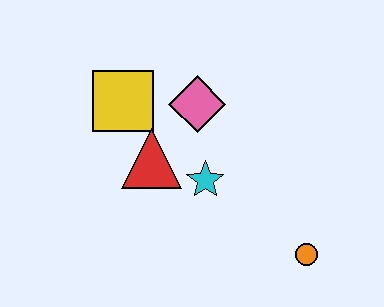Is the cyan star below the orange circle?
No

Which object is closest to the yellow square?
The red triangle is closest to the yellow square.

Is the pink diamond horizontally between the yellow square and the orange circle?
Yes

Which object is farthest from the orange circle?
The yellow square is farthest from the orange circle.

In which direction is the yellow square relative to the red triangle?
The yellow square is above the red triangle.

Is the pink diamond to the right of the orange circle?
No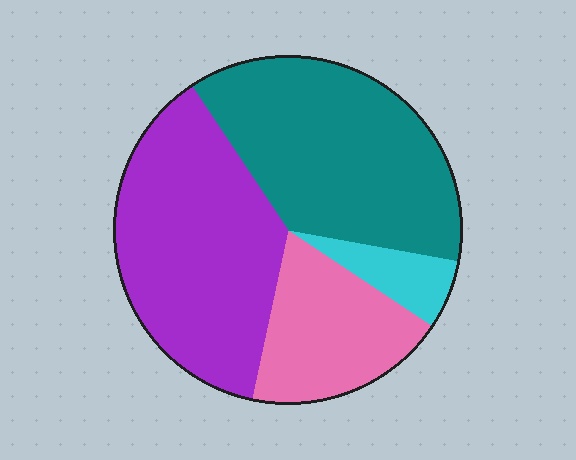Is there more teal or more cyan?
Teal.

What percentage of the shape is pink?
Pink covers 19% of the shape.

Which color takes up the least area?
Cyan, at roughly 5%.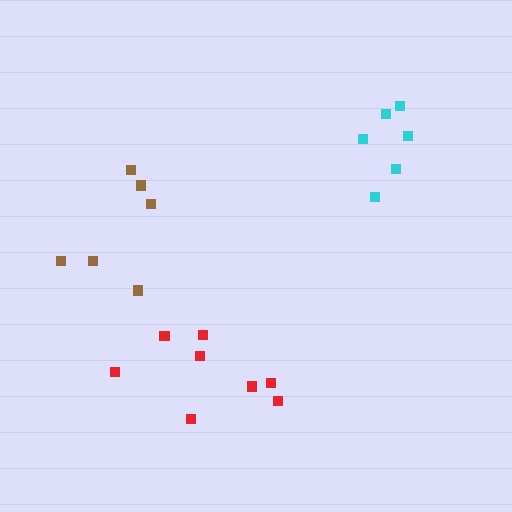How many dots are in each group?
Group 1: 6 dots, Group 2: 8 dots, Group 3: 6 dots (20 total).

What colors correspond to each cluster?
The clusters are colored: brown, red, cyan.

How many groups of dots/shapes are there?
There are 3 groups.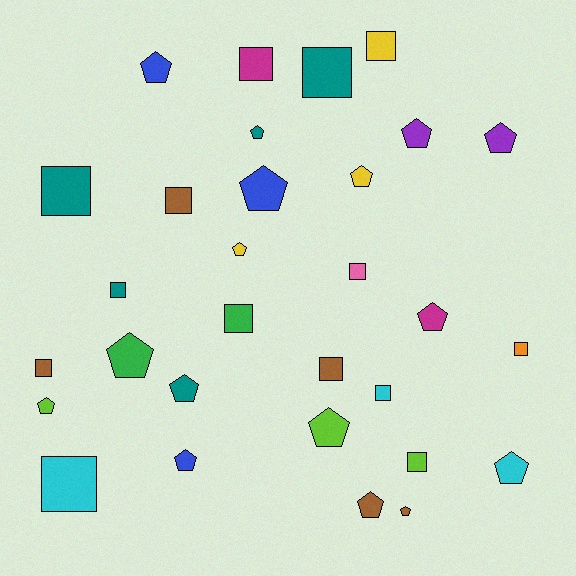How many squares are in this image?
There are 14 squares.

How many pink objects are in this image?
There is 1 pink object.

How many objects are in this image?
There are 30 objects.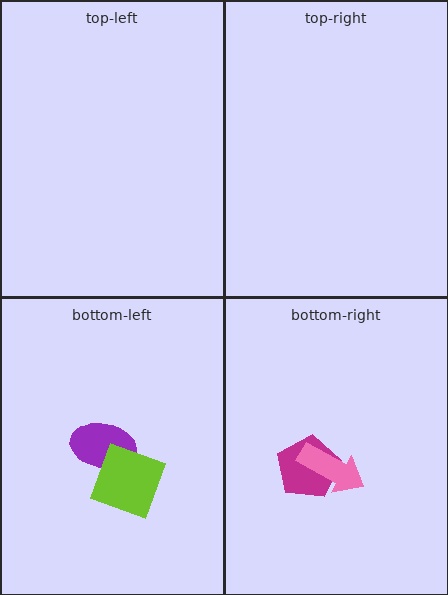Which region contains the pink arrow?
The bottom-right region.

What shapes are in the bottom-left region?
The purple ellipse, the lime square.